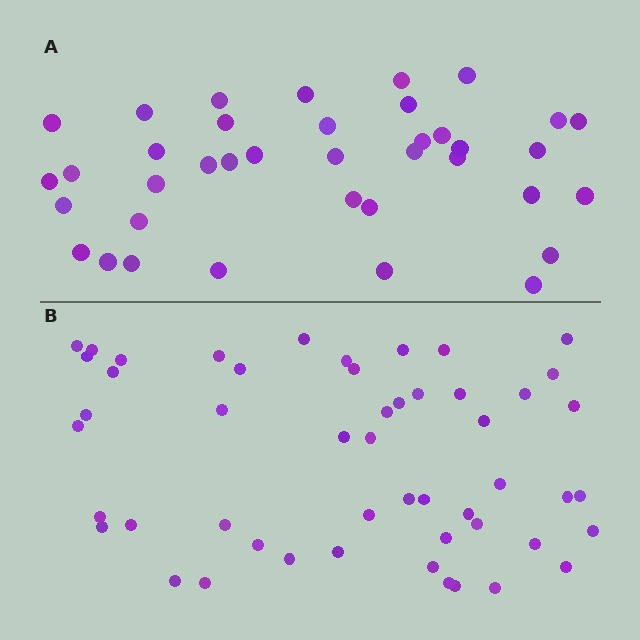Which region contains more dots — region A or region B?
Region B (the bottom region) has more dots.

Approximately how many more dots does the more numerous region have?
Region B has approximately 15 more dots than region A.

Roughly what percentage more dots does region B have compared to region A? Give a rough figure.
About 35% more.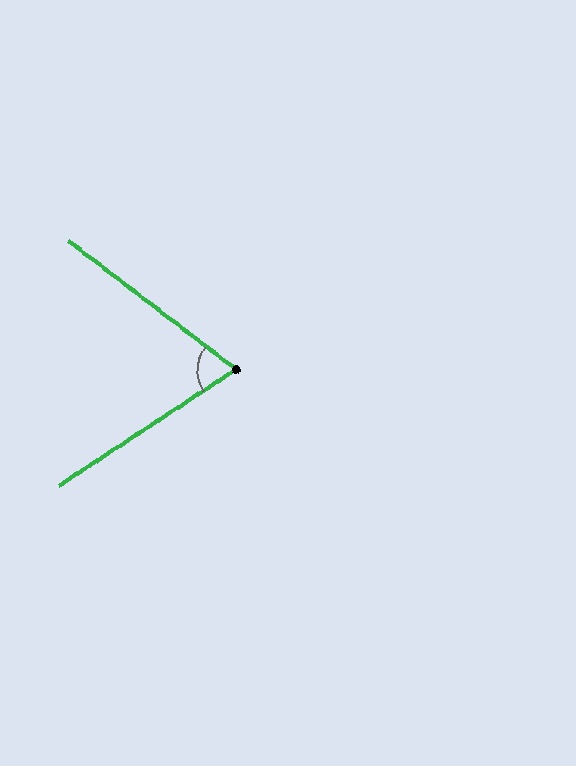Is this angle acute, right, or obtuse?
It is acute.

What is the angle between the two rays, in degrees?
Approximately 71 degrees.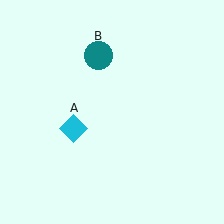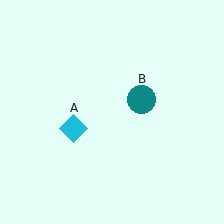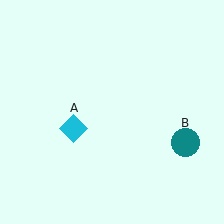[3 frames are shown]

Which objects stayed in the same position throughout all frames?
Cyan diamond (object A) remained stationary.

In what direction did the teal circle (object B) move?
The teal circle (object B) moved down and to the right.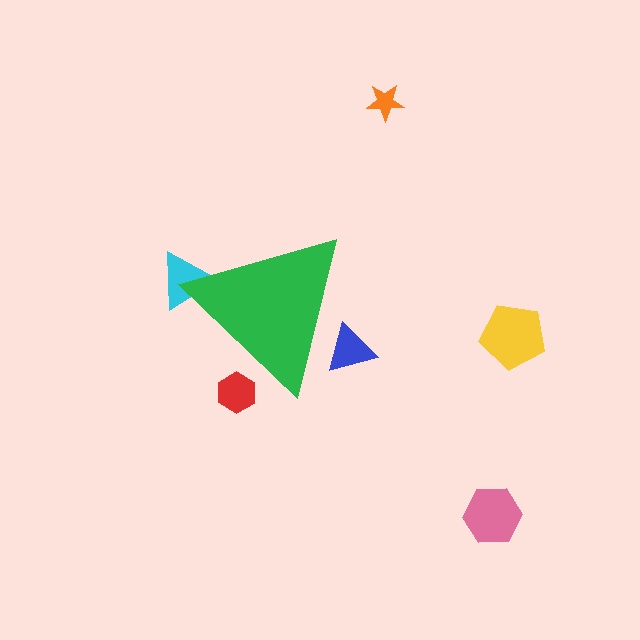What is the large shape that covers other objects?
A green triangle.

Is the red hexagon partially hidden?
Yes, the red hexagon is partially hidden behind the green triangle.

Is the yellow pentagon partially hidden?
No, the yellow pentagon is fully visible.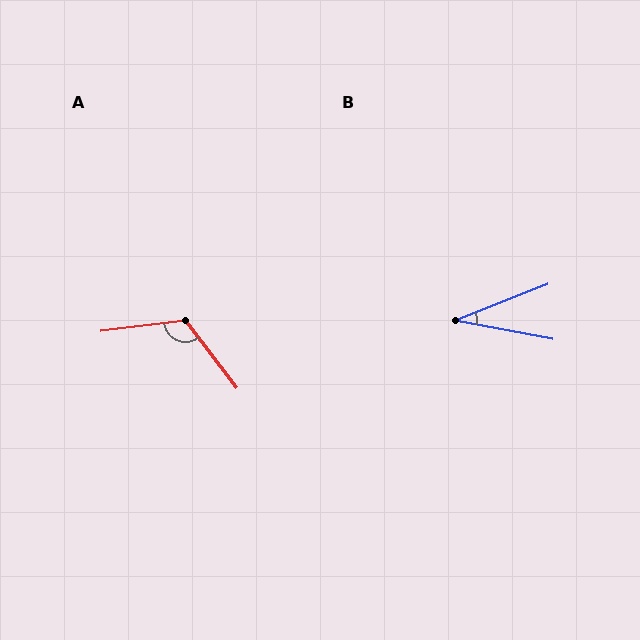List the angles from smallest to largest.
B (32°), A (121°).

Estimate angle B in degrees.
Approximately 32 degrees.